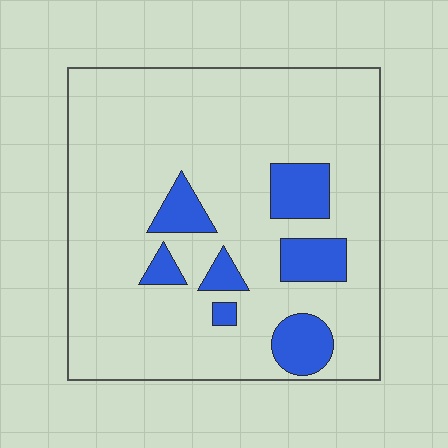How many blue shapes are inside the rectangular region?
7.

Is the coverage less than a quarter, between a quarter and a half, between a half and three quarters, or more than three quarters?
Less than a quarter.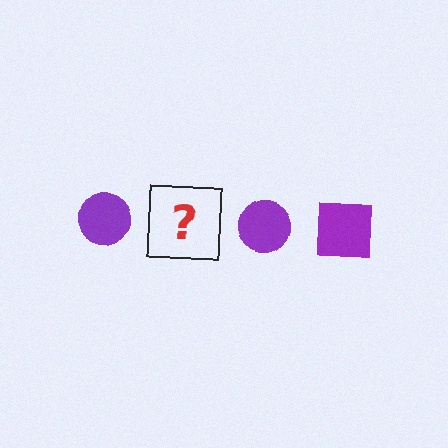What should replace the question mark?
The question mark should be replaced with a purple square.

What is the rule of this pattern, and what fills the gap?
The rule is that the pattern cycles through circle, square shapes in purple. The gap should be filled with a purple square.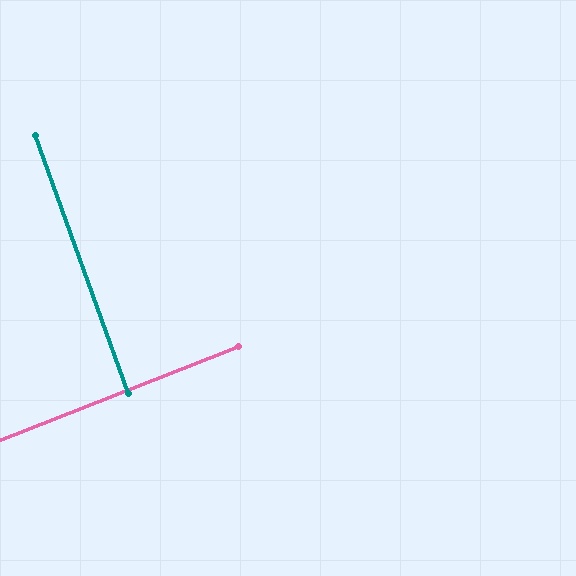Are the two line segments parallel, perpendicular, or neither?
Perpendicular — they meet at approximately 88°.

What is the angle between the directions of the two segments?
Approximately 88 degrees.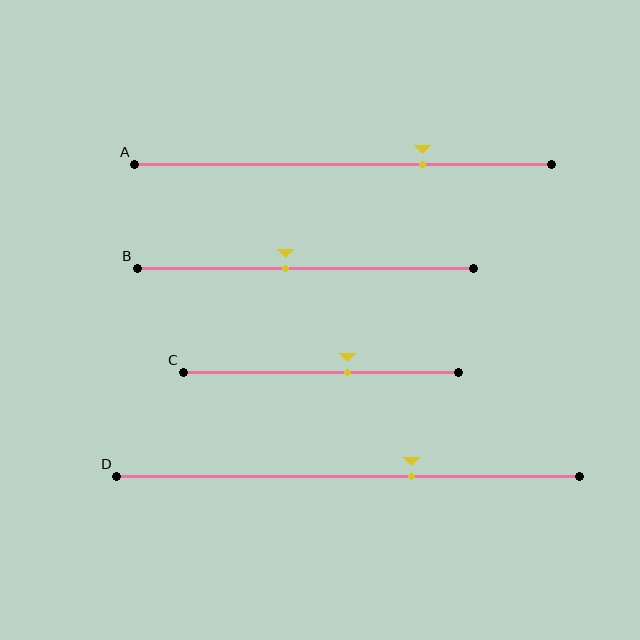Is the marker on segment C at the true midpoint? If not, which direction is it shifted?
No, the marker on segment C is shifted to the right by about 10% of the segment length.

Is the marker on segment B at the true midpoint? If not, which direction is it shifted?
No, the marker on segment B is shifted to the left by about 6% of the segment length.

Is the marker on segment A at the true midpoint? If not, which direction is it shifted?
No, the marker on segment A is shifted to the right by about 19% of the segment length.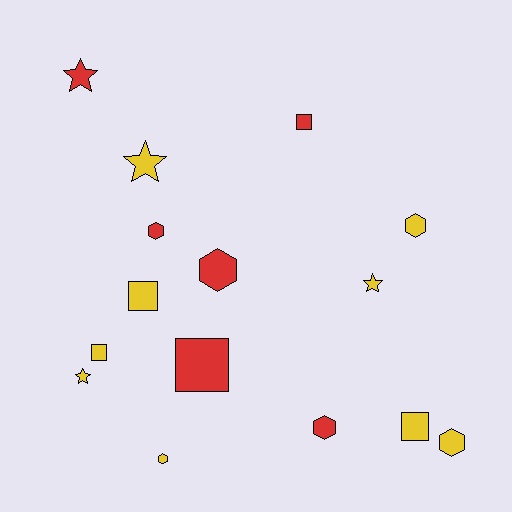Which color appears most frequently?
Yellow, with 9 objects.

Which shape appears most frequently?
Hexagon, with 6 objects.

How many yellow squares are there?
There are 3 yellow squares.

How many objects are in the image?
There are 15 objects.